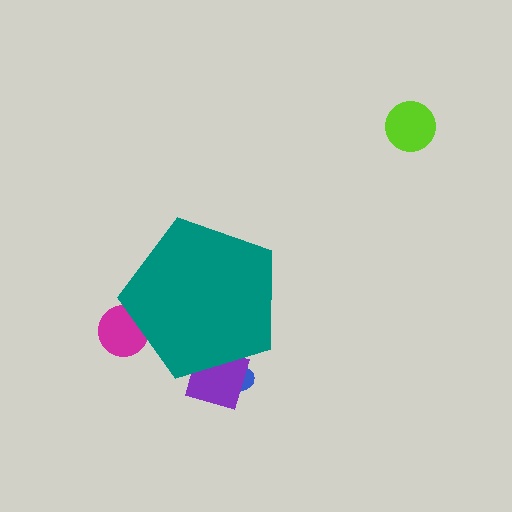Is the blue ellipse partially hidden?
Yes, the blue ellipse is partially hidden behind the teal pentagon.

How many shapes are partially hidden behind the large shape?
3 shapes are partially hidden.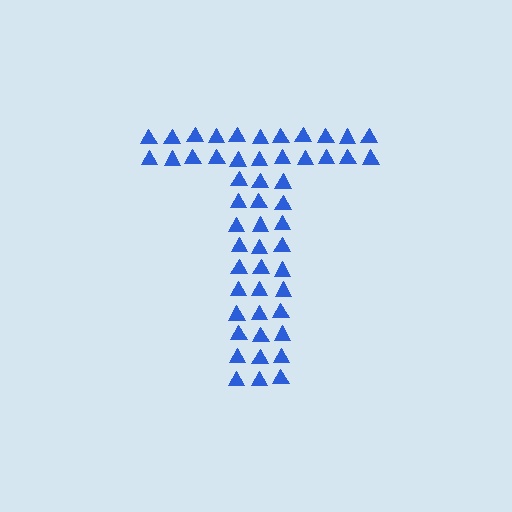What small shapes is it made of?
It is made of small triangles.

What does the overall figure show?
The overall figure shows the letter T.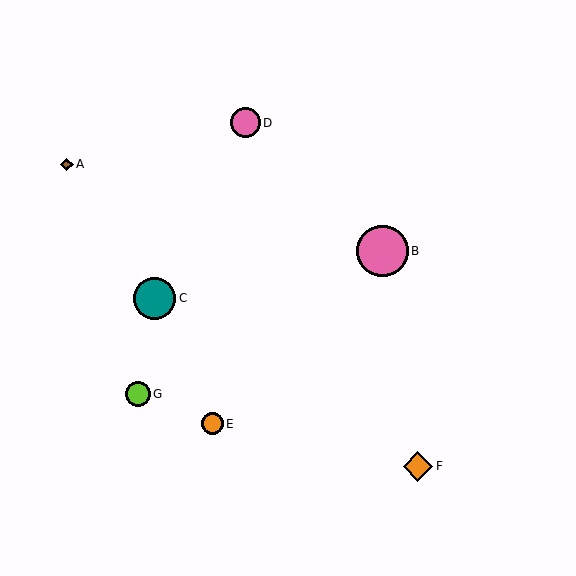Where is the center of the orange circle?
The center of the orange circle is at (212, 424).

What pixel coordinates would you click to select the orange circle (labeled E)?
Click at (212, 424) to select the orange circle E.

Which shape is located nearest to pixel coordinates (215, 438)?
The orange circle (labeled E) at (212, 424) is nearest to that location.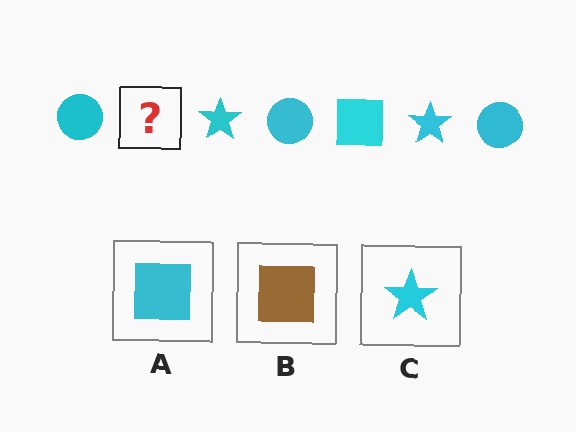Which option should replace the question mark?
Option A.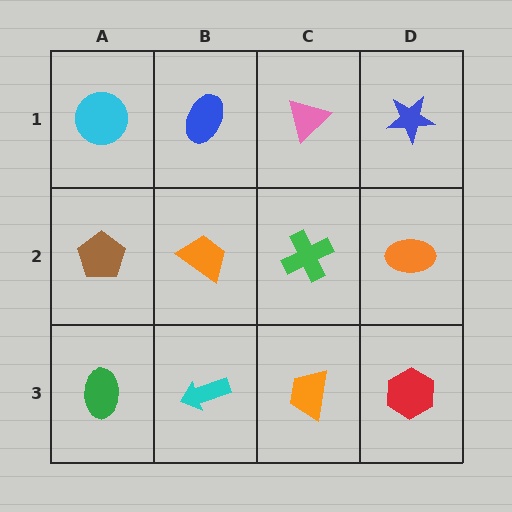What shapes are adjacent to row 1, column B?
An orange trapezoid (row 2, column B), a cyan circle (row 1, column A), a pink triangle (row 1, column C).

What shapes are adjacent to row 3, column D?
An orange ellipse (row 2, column D), an orange trapezoid (row 3, column C).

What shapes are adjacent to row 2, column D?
A blue star (row 1, column D), a red hexagon (row 3, column D), a green cross (row 2, column C).